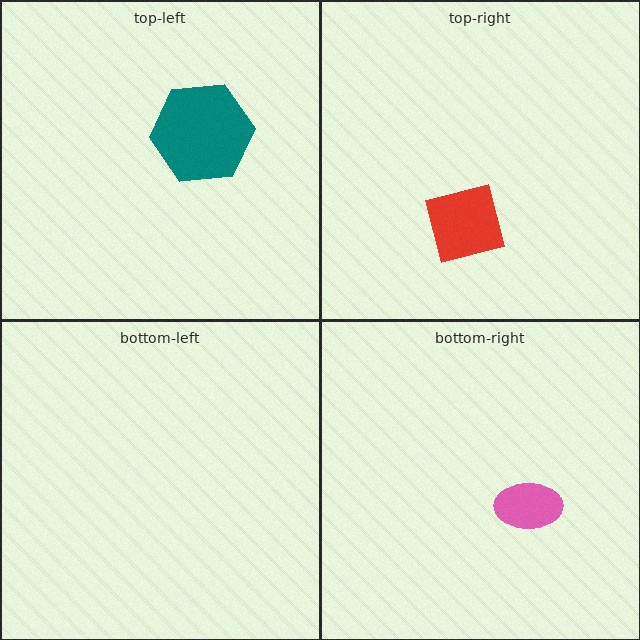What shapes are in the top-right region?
The red square.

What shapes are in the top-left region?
The teal hexagon.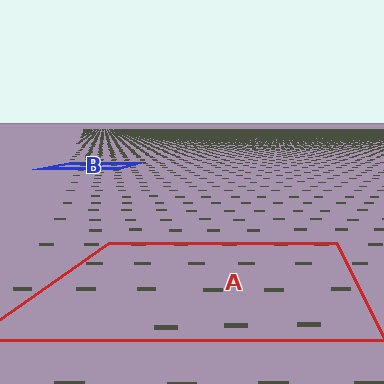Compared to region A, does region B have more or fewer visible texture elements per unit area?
Region B has more texture elements per unit area — they are packed more densely because it is farther away.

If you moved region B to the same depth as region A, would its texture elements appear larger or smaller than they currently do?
They would appear larger. At a closer depth, the same texture elements are projected at a bigger on-screen size.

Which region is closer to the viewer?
Region A is closer. The texture elements there are larger and more spread out.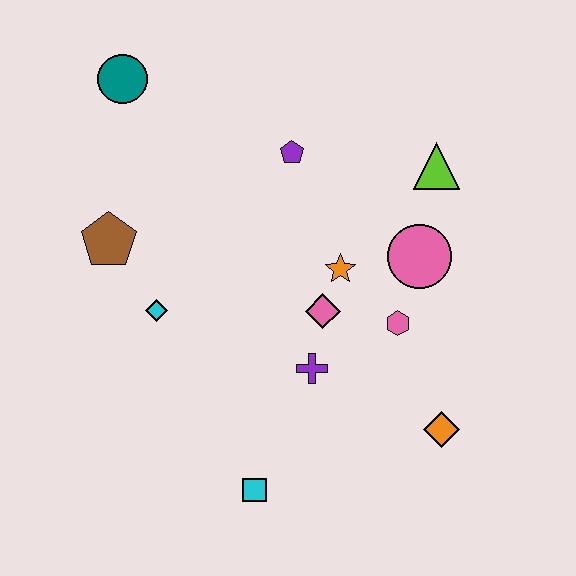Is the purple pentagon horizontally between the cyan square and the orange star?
Yes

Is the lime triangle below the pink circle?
No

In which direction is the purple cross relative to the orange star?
The purple cross is below the orange star.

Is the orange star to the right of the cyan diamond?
Yes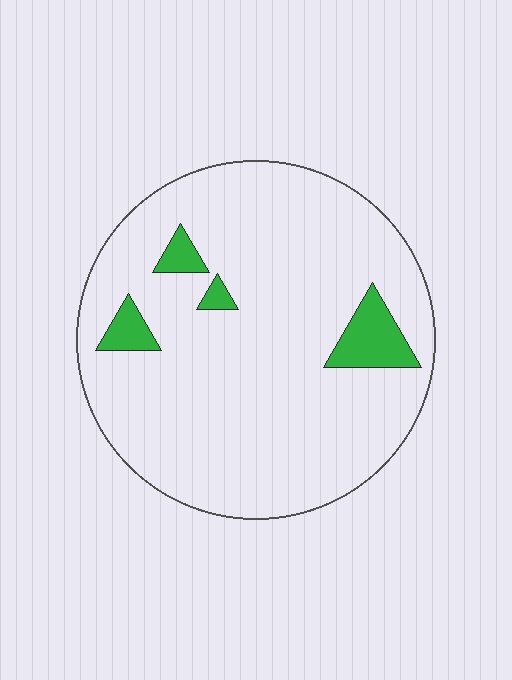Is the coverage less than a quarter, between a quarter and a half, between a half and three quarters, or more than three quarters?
Less than a quarter.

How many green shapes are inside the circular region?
4.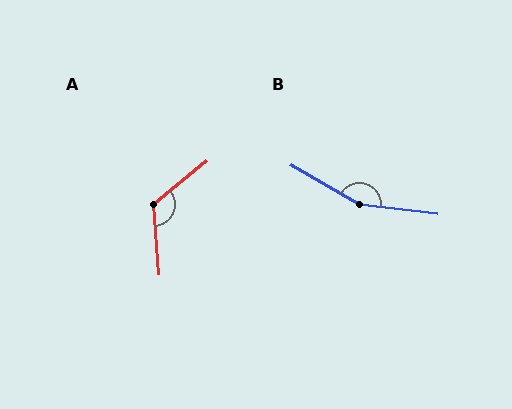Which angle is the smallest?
A, at approximately 125 degrees.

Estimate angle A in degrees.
Approximately 125 degrees.